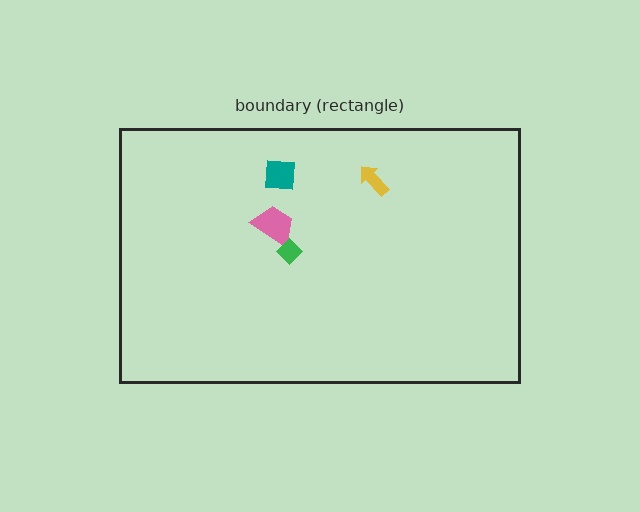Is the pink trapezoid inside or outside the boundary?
Inside.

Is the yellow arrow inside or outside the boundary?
Inside.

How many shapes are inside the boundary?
4 inside, 0 outside.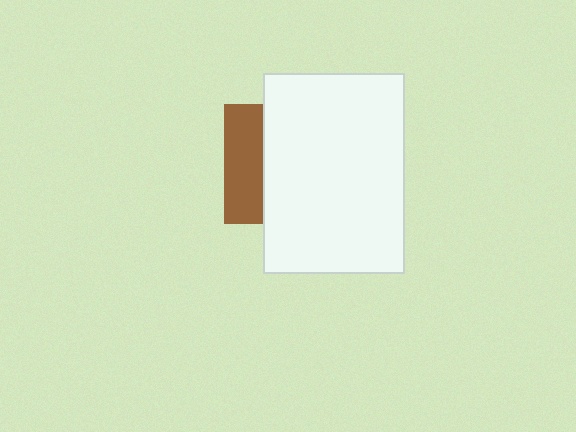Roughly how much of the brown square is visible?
A small part of it is visible (roughly 33%).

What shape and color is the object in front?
The object in front is a white rectangle.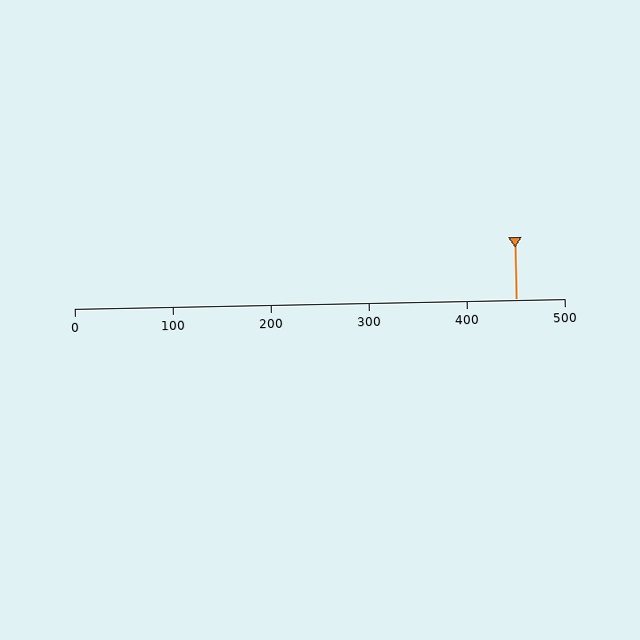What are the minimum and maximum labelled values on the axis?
The axis runs from 0 to 500.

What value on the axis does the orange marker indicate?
The marker indicates approximately 450.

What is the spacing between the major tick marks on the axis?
The major ticks are spaced 100 apart.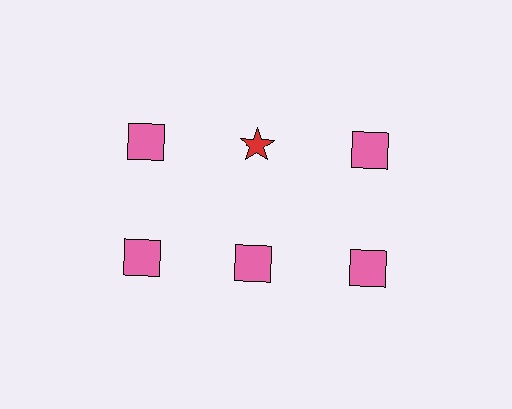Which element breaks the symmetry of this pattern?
The red star in the top row, second from left column breaks the symmetry. All other shapes are pink squares.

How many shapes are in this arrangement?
There are 6 shapes arranged in a grid pattern.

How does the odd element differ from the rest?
It differs in both color (red instead of pink) and shape (star instead of square).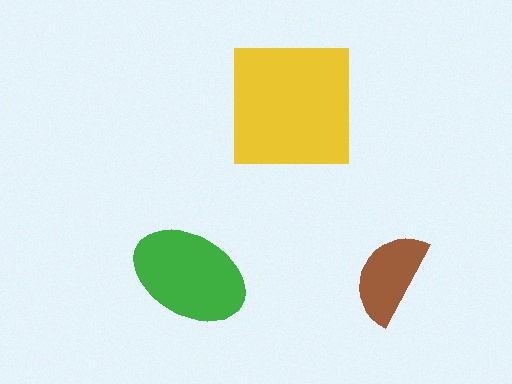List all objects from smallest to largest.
The brown semicircle, the green ellipse, the yellow square.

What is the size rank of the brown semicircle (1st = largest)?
3rd.